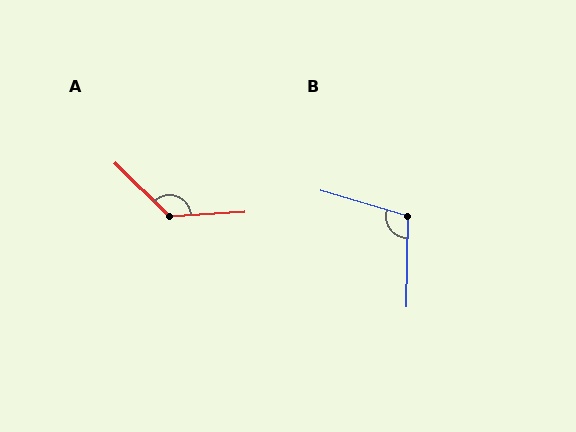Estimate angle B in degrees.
Approximately 105 degrees.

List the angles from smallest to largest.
B (105°), A (133°).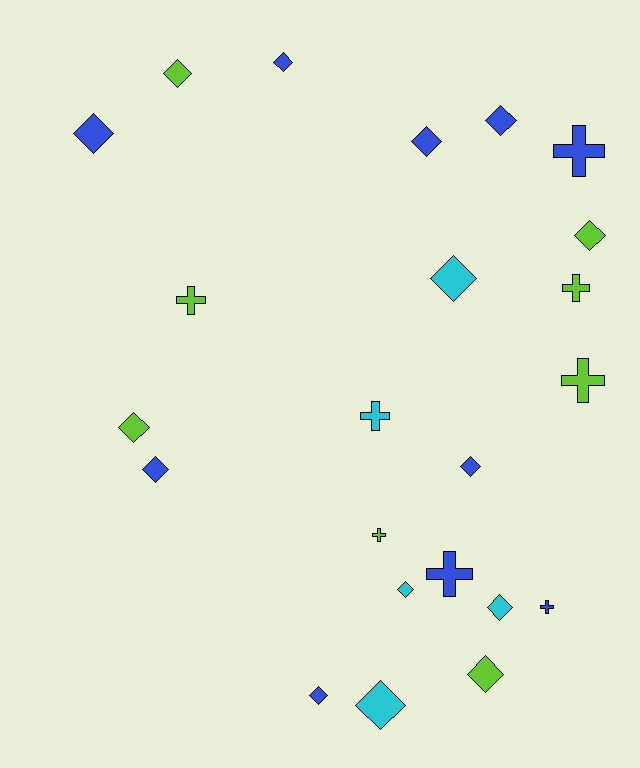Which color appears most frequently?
Blue, with 10 objects.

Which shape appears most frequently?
Diamond, with 15 objects.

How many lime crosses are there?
There are 4 lime crosses.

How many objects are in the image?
There are 23 objects.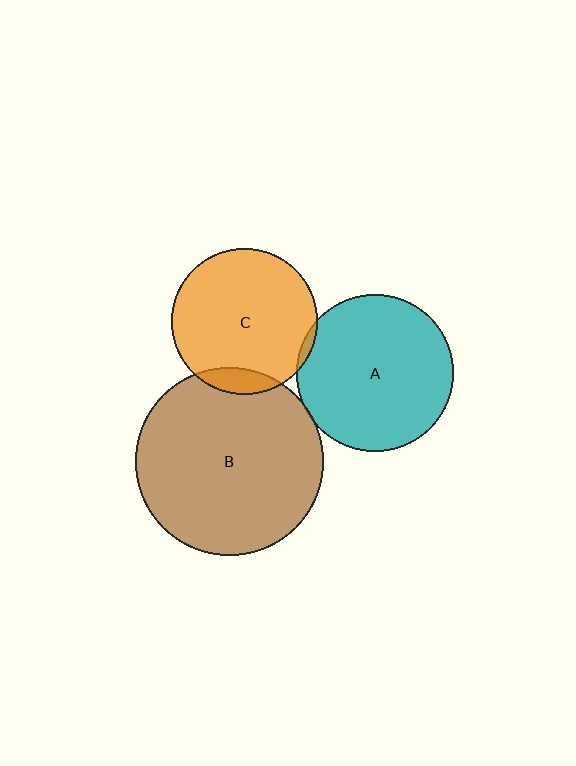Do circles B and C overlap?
Yes.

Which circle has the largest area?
Circle B (brown).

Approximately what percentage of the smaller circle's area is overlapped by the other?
Approximately 10%.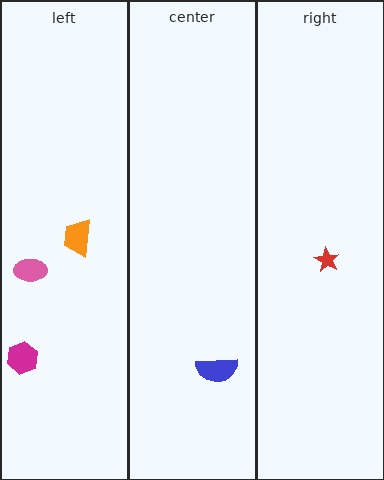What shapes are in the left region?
The pink ellipse, the magenta hexagon, the orange trapezoid.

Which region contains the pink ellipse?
The left region.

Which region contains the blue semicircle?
The center region.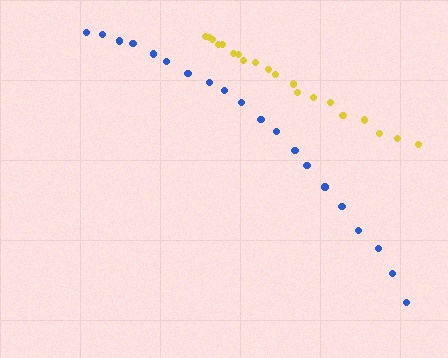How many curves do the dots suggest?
There are 2 distinct paths.